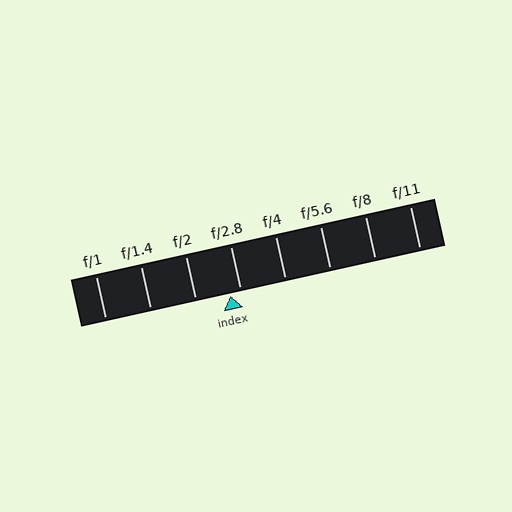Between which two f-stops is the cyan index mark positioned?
The index mark is between f/2 and f/2.8.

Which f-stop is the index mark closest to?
The index mark is closest to f/2.8.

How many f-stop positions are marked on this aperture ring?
There are 8 f-stop positions marked.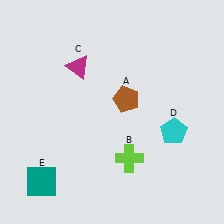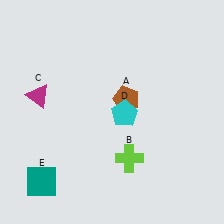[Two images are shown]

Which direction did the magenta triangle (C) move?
The magenta triangle (C) moved left.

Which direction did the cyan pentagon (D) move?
The cyan pentagon (D) moved left.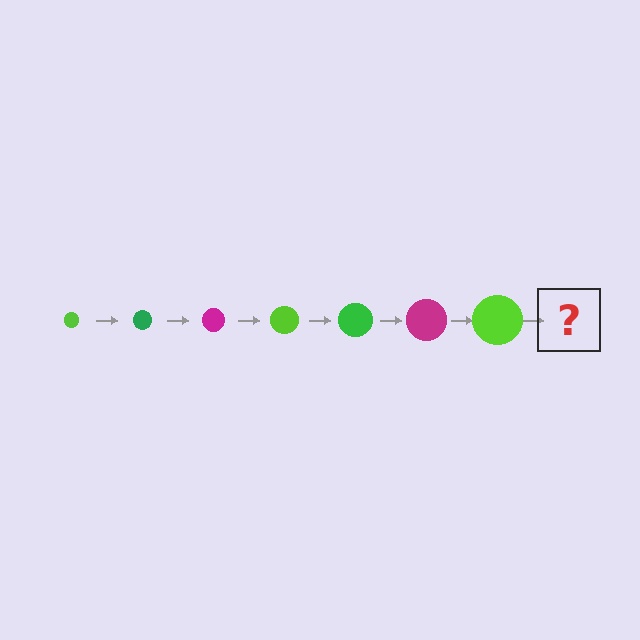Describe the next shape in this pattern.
It should be a green circle, larger than the previous one.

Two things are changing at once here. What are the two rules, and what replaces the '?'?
The two rules are that the circle grows larger each step and the color cycles through lime, green, and magenta. The '?' should be a green circle, larger than the previous one.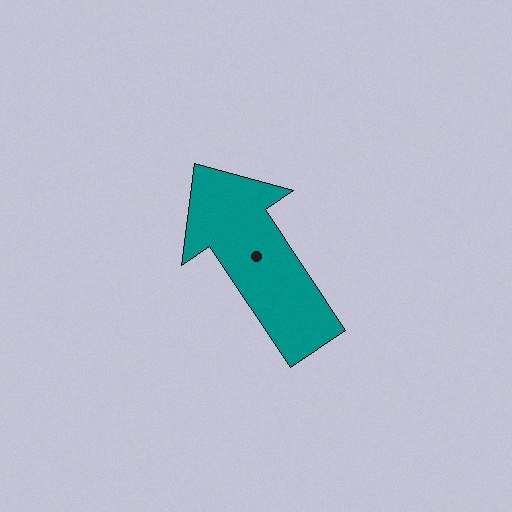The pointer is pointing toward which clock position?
Roughly 11 o'clock.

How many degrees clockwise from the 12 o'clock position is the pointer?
Approximately 326 degrees.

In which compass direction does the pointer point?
Northwest.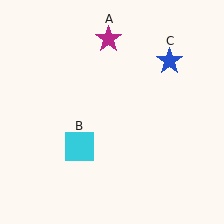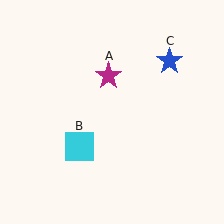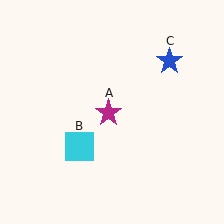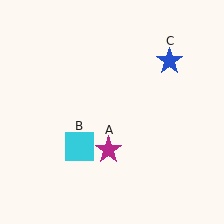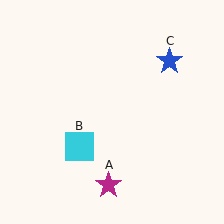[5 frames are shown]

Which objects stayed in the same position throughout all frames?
Cyan square (object B) and blue star (object C) remained stationary.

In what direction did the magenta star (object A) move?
The magenta star (object A) moved down.